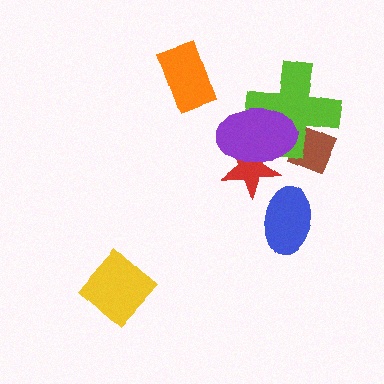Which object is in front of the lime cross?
The purple ellipse is in front of the lime cross.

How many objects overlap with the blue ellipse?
0 objects overlap with the blue ellipse.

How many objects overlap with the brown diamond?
2 objects overlap with the brown diamond.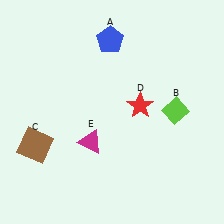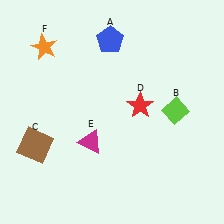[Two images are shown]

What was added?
An orange star (F) was added in Image 2.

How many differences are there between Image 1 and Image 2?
There is 1 difference between the two images.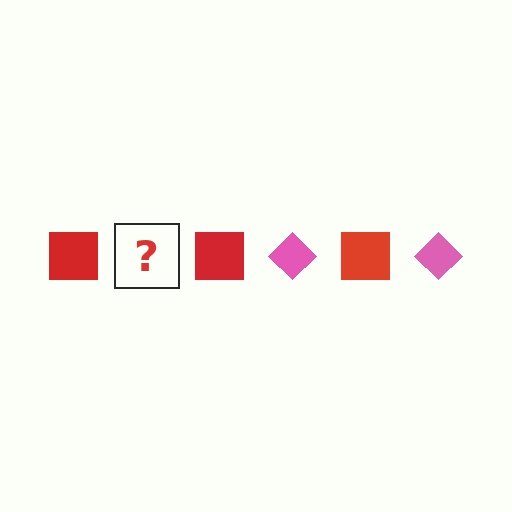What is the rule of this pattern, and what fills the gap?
The rule is that the pattern alternates between red square and pink diamond. The gap should be filled with a pink diamond.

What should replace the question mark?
The question mark should be replaced with a pink diamond.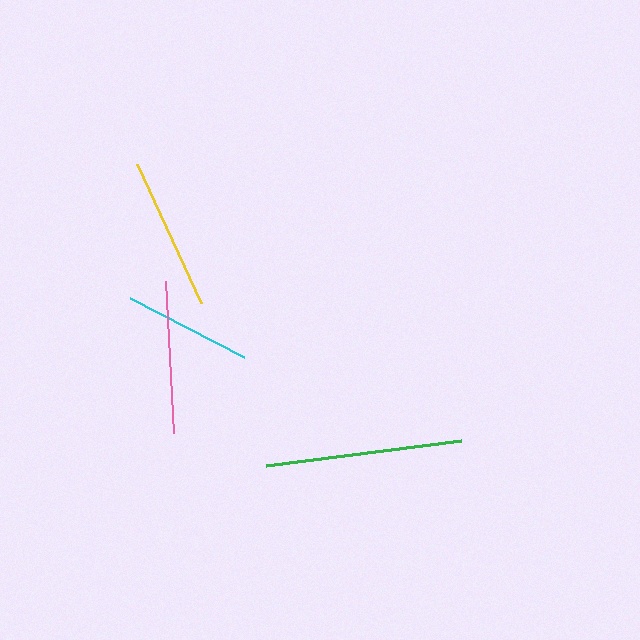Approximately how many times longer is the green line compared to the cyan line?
The green line is approximately 1.5 times the length of the cyan line.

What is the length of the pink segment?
The pink segment is approximately 152 pixels long.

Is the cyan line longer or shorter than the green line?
The green line is longer than the cyan line.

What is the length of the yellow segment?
The yellow segment is approximately 153 pixels long.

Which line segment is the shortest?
The cyan line is the shortest at approximately 129 pixels.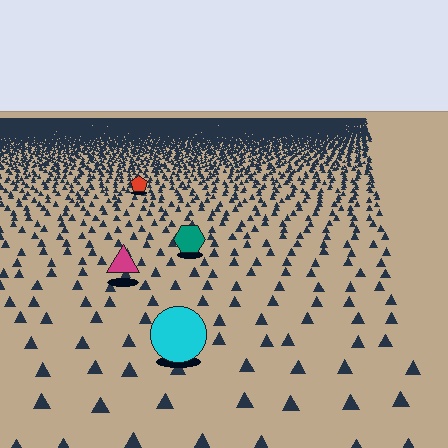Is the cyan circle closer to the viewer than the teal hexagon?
Yes. The cyan circle is closer — you can tell from the texture gradient: the ground texture is coarser near it.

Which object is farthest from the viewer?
The red pentagon is farthest from the viewer. It appears smaller and the ground texture around it is denser.